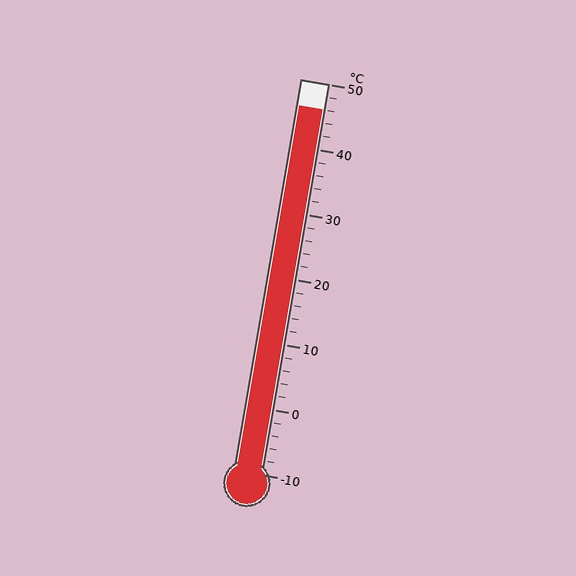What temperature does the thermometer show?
The thermometer shows approximately 46°C.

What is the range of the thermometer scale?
The thermometer scale ranges from -10°C to 50°C.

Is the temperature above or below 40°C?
The temperature is above 40°C.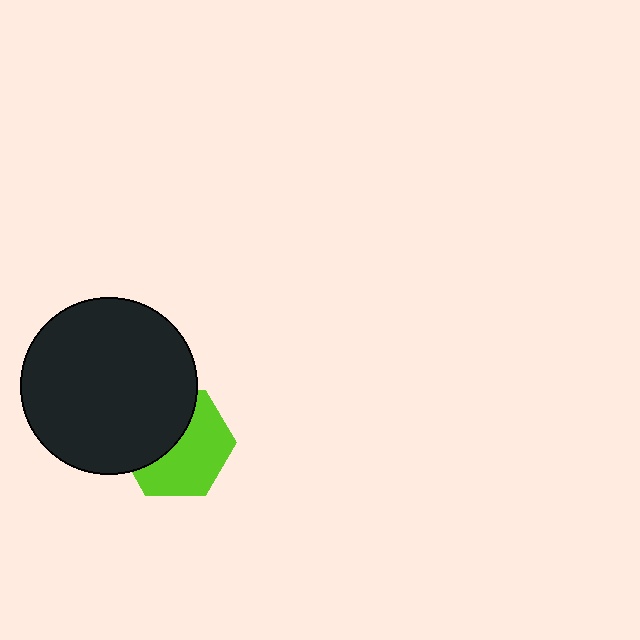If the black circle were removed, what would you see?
You would see the complete lime hexagon.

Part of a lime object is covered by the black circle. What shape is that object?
It is a hexagon.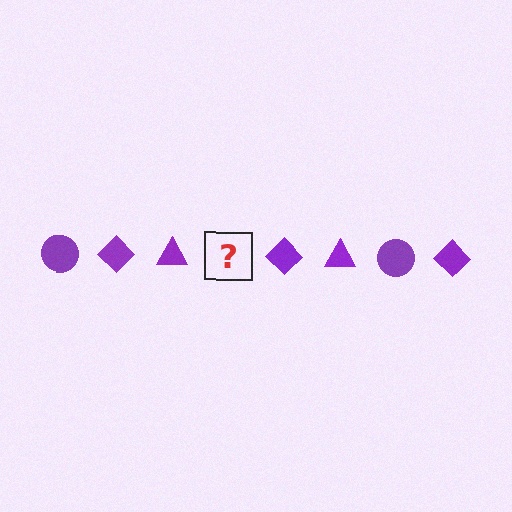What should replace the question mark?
The question mark should be replaced with a purple circle.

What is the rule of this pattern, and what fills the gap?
The rule is that the pattern cycles through circle, diamond, triangle shapes in purple. The gap should be filled with a purple circle.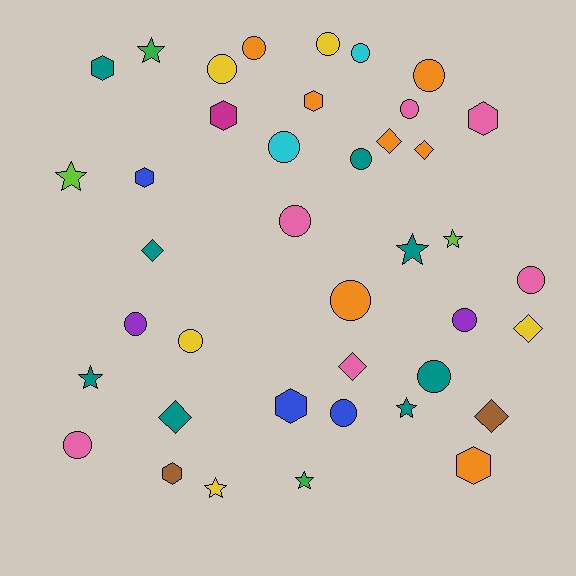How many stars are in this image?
There are 8 stars.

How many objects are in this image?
There are 40 objects.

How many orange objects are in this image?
There are 7 orange objects.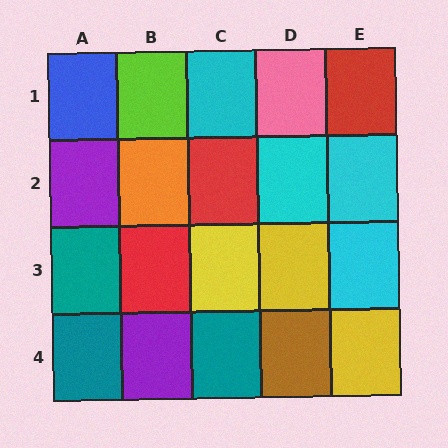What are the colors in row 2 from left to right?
Purple, orange, red, cyan, cyan.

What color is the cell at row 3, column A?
Teal.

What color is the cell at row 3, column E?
Cyan.